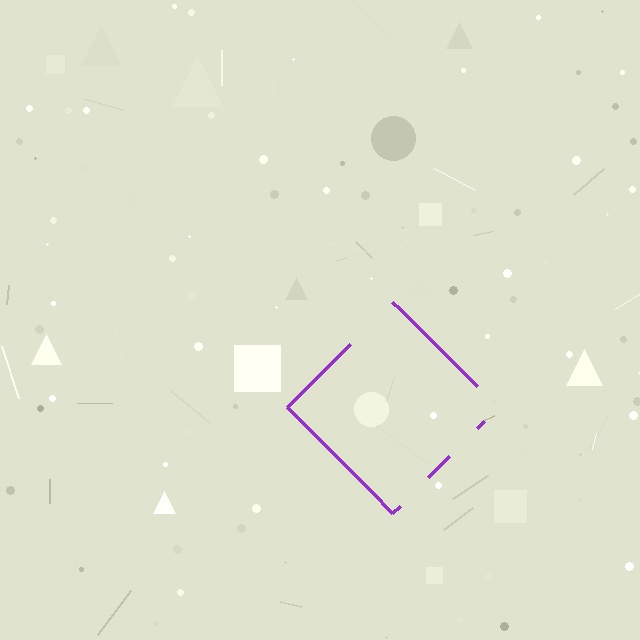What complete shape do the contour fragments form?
The contour fragments form a diamond.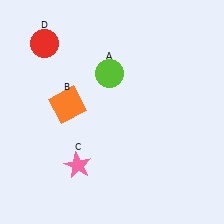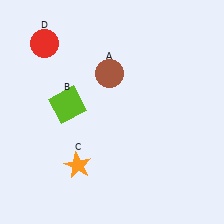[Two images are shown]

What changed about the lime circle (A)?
In Image 1, A is lime. In Image 2, it changed to brown.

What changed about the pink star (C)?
In Image 1, C is pink. In Image 2, it changed to orange.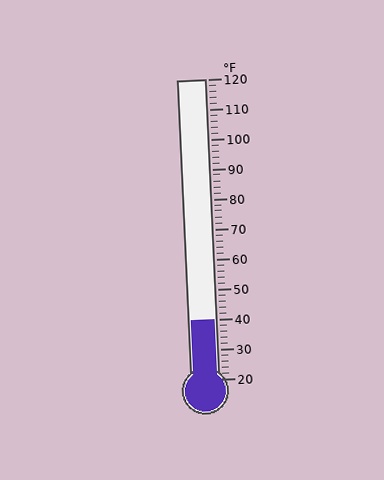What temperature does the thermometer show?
The thermometer shows approximately 40°F.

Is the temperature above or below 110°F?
The temperature is below 110°F.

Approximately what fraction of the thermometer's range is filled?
The thermometer is filled to approximately 20% of its range.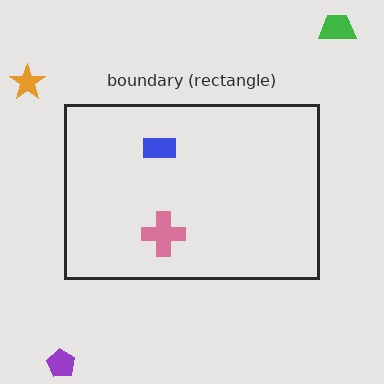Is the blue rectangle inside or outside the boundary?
Inside.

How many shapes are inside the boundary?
2 inside, 3 outside.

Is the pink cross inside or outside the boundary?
Inside.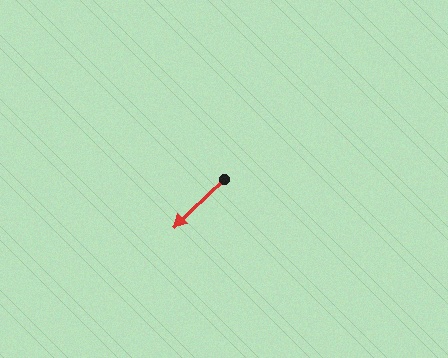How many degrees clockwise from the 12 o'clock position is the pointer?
Approximately 226 degrees.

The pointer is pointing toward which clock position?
Roughly 8 o'clock.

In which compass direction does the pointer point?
Southwest.